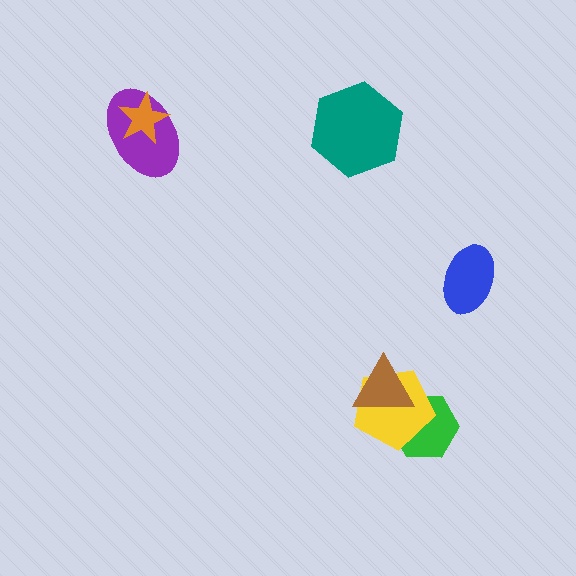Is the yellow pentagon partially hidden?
Yes, it is partially covered by another shape.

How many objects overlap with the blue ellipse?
0 objects overlap with the blue ellipse.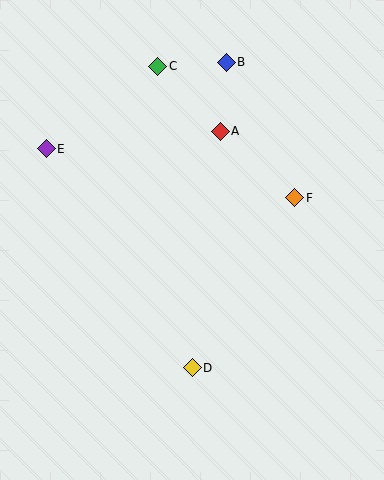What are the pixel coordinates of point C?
Point C is at (158, 66).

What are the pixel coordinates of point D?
Point D is at (192, 368).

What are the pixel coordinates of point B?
Point B is at (226, 63).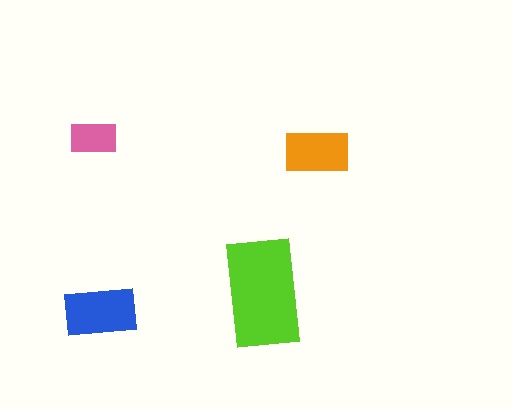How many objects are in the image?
There are 4 objects in the image.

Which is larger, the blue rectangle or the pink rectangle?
The blue one.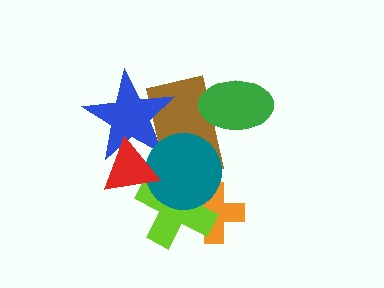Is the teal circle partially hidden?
Yes, it is partially covered by another shape.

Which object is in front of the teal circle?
The red triangle is in front of the teal circle.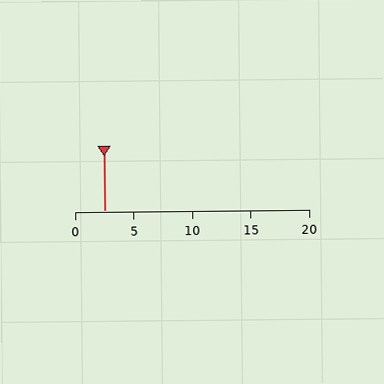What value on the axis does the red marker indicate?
The marker indicates approximately 2.5.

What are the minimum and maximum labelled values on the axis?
The axis runs from 0 to 20.